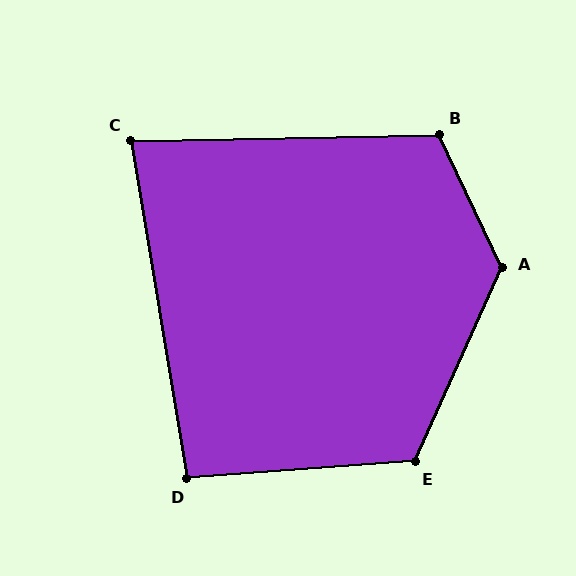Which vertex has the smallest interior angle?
C, at approximately 82 degrees.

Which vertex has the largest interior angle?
A, at approximately 130 degrees.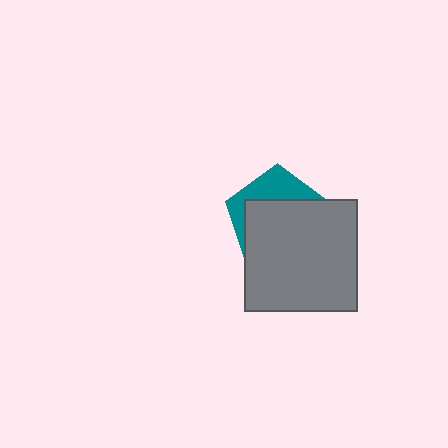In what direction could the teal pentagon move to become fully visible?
The teal pentagon could move up. That would shift it out from behind the gray square entirely.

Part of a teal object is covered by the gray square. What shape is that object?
It is a pentagon.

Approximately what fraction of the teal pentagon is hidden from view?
Roughly 67% of the teal pentagon is hidden behind the gray square.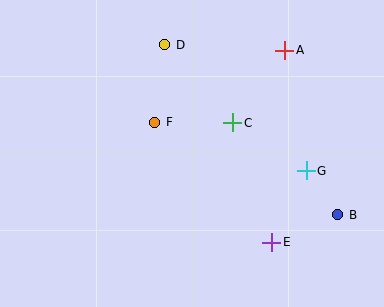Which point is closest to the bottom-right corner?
Point B is closest to the bottom-right corner.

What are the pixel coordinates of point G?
Point G is at (306, 171).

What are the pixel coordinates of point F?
Point F is at (155, 122).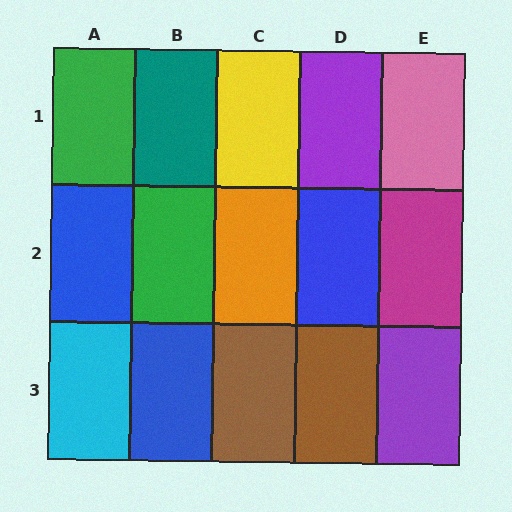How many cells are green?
2 cells are green.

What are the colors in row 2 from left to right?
Blue, green, orange, blue, magenta.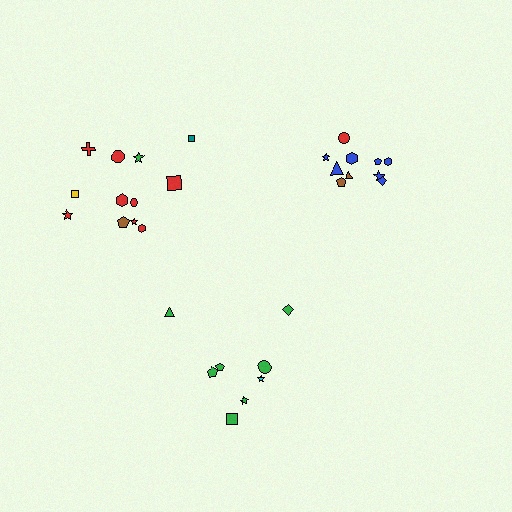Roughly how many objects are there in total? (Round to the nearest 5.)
Roughly 30 objects in total.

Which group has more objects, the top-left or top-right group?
The top-left group.